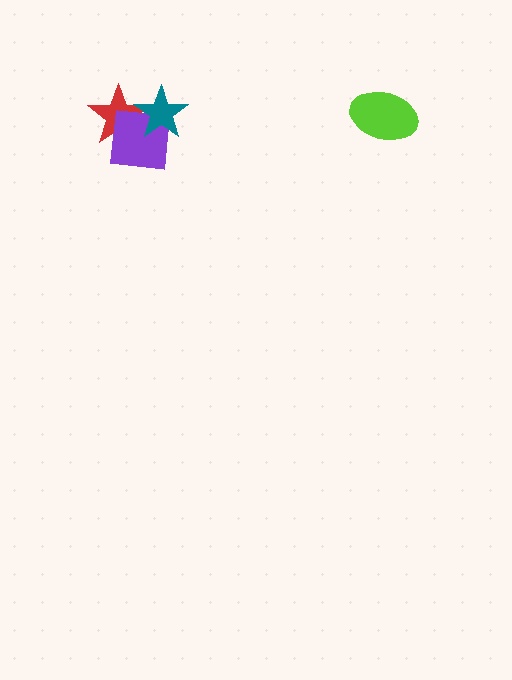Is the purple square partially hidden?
Yes, it is partially covered by another shape.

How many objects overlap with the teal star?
2 objects overlap with the teal star.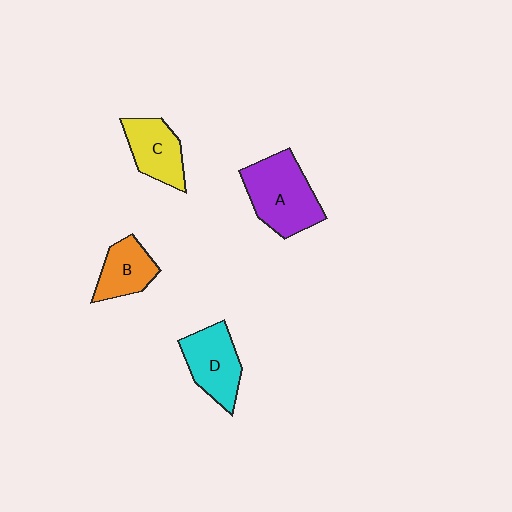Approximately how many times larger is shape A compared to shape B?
Approximately 1.7 times.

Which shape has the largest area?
Shape A (purple).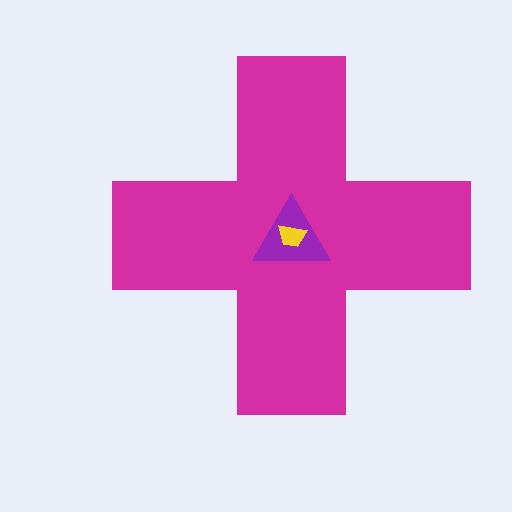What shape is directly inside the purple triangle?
The yellow trapezoid.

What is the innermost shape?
The yellow trapezoid.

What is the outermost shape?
The magenta cross.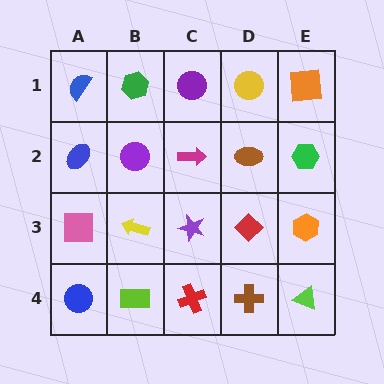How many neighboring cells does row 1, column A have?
2.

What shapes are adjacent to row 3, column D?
A brown ellipse (row 2, column D), a brown cross (row 4, column D), a purple star (row 3, column C), an orange hexagon (row 3, column E).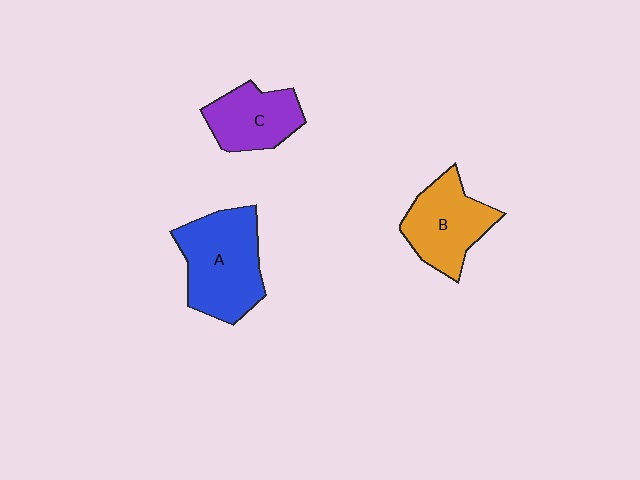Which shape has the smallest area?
Shape C (purple).